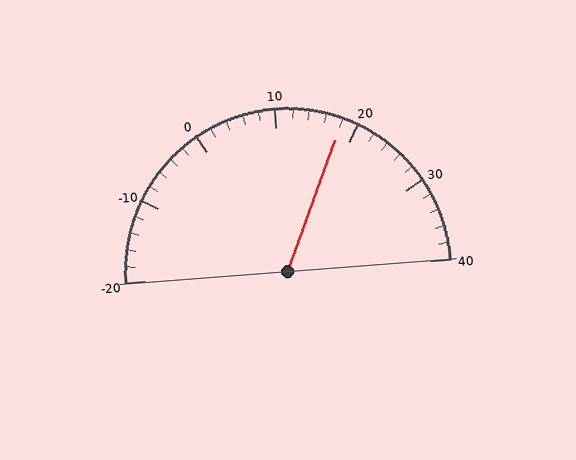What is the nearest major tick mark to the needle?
The nearest major tick mark is 20.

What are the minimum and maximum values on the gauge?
The gauge ranges from -20 to 40.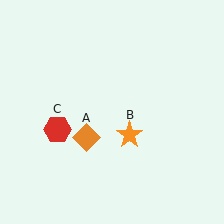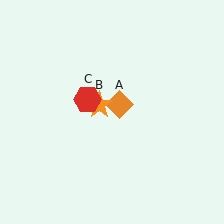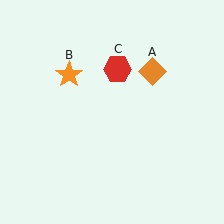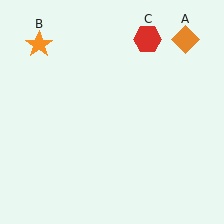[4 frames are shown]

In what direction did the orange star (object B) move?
The orange star (object B) moved up and to the left.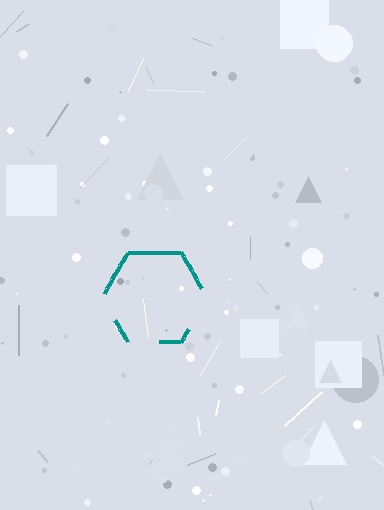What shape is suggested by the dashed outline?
The dashed outline suggests a hexagon.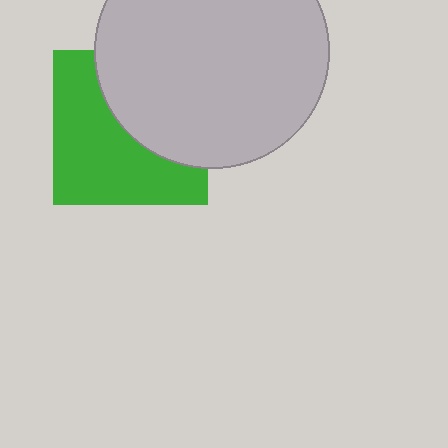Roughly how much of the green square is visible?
About half of it is visible (roughly 56%).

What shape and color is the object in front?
The object in front is a light gray circle.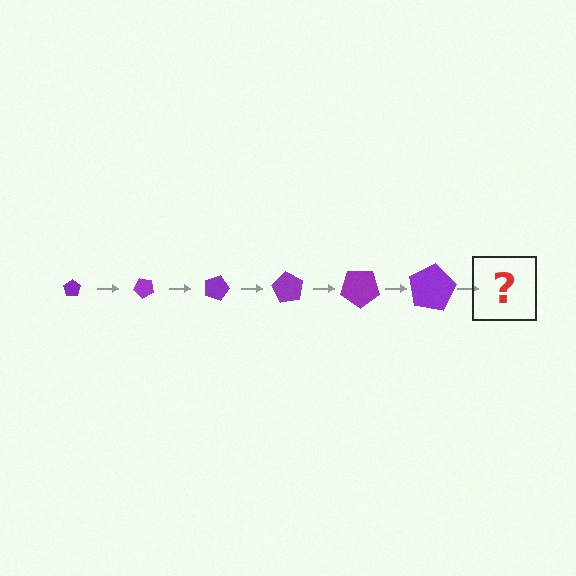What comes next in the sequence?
The next element should be a pentagon, larger than the previous one and rotated 270 degrees from the start.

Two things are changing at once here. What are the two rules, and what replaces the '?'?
The two rules are that the pentagon grows larger each step and it rotates 45 degrees each step. The '?' should be a pentagon, larger than the previous one and rotated 270 degrees from the start.